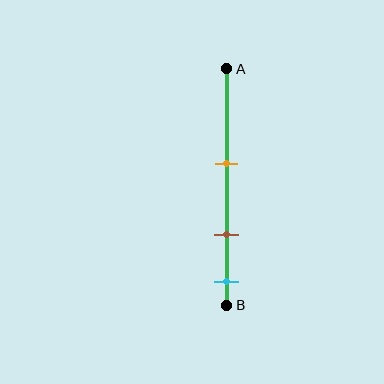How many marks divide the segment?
There are 3 marks dividing the segment.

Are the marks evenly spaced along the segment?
Yes, the marks are approximately evenly spaced.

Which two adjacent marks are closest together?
The brown and cyan marks are the closest adjacent pair.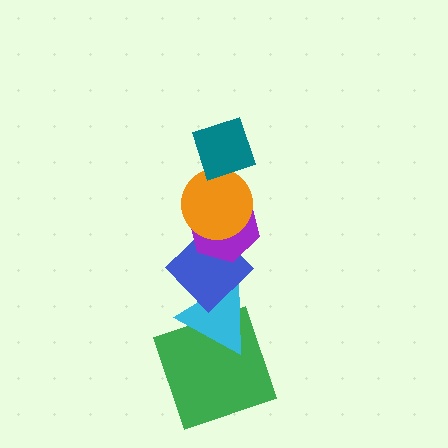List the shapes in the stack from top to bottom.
From top to bottom: the teal diamond, the orange circle, the purple hexagon, the blue diamond, the cyan triangle, the green square.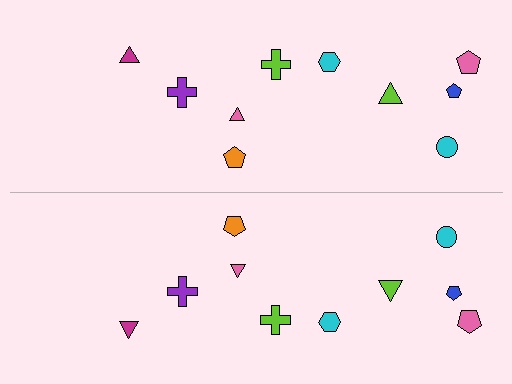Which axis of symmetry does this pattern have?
The pattern has a horizontal axis of symmetry running through the center of the image.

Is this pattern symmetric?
Yes, this pattern has bilateral (reflection) symmetry.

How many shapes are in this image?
There are 20 shapes in this image.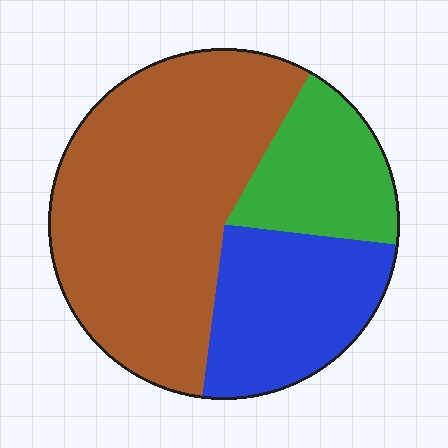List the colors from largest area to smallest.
From largest to smallest: brown, blue, green.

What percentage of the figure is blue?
Blue covers 25% of the figure.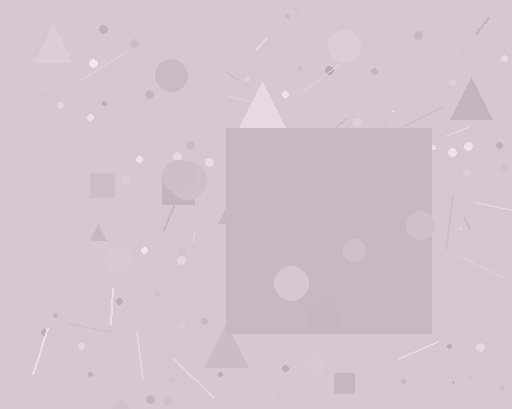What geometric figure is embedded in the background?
A square is embedded in the background.